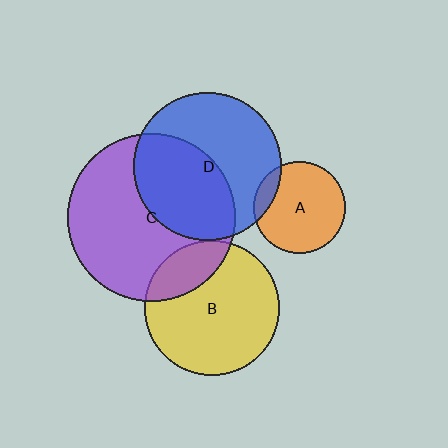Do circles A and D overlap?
Yes.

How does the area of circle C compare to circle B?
Approximately 1.5 times.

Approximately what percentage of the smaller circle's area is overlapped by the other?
Approximately 10%.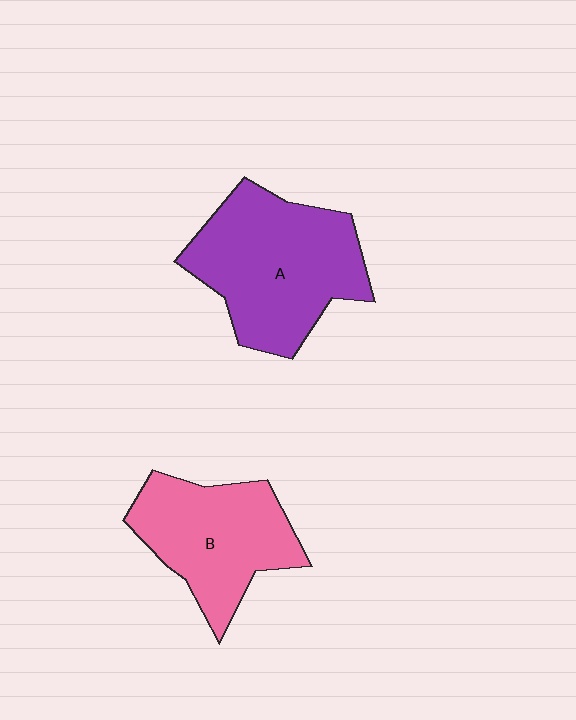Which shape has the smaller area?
Shape B (pink).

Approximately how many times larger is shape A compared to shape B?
Approximately 1.3 times.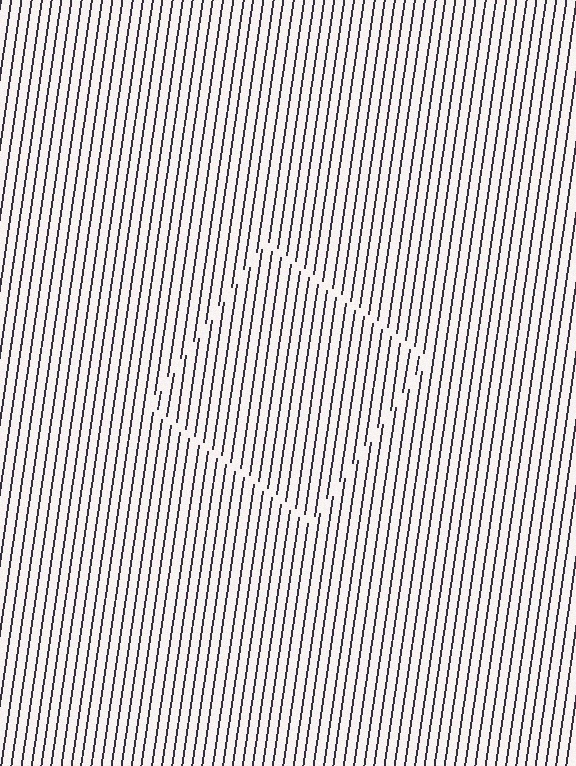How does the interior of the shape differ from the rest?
The interior of the shape contains the same grating, shifted by half a period — the contour is defined by the phase discontinuity where line-ends from the inner and outer gratings abut.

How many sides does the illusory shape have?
4 sides — the line-ends trace a square.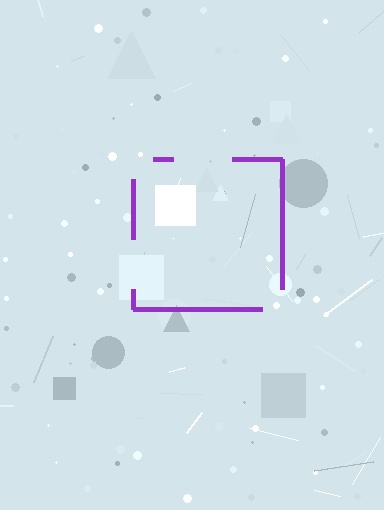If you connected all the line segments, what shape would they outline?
They would outline a square.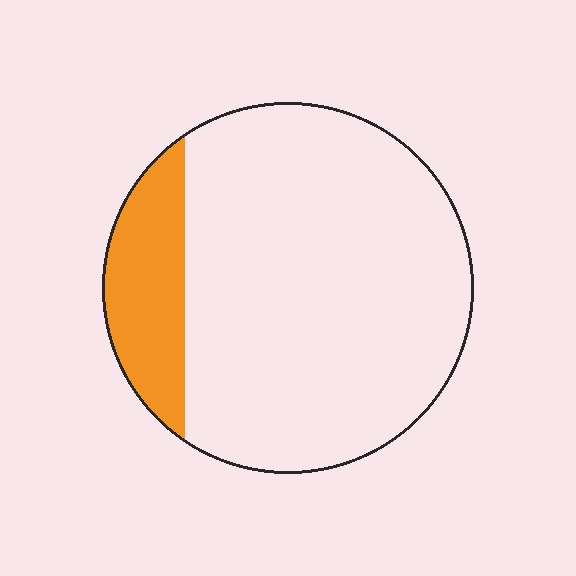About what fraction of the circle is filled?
About one sixth (1/6).